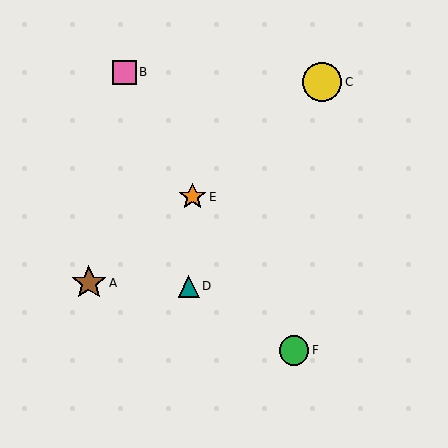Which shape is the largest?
The yellow circle (labeled C) is the largest.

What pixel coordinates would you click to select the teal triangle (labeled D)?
Click at (189, 286) to select the teal triangle D.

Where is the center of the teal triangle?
The center of the teal triangle is at (189, 286).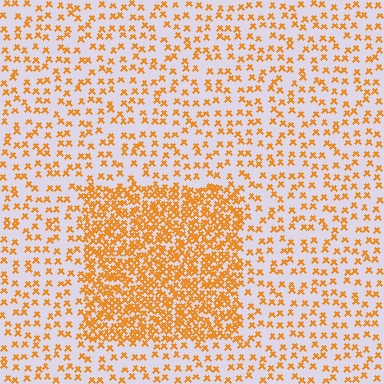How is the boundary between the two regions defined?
The boundary is defined by a change in element density (approximately 2.7x ratio). All elements are the same color, size, and shape.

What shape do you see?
I see a rectangle.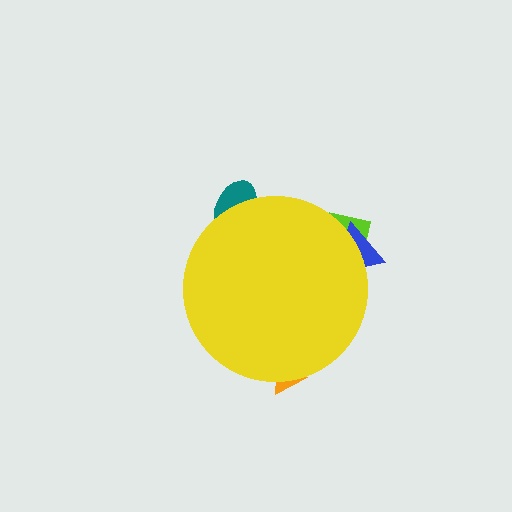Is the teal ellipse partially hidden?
Yes, the teal ellipse is partially hidden behind the yellow circle.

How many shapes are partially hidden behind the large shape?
4 shapes are partially hidden.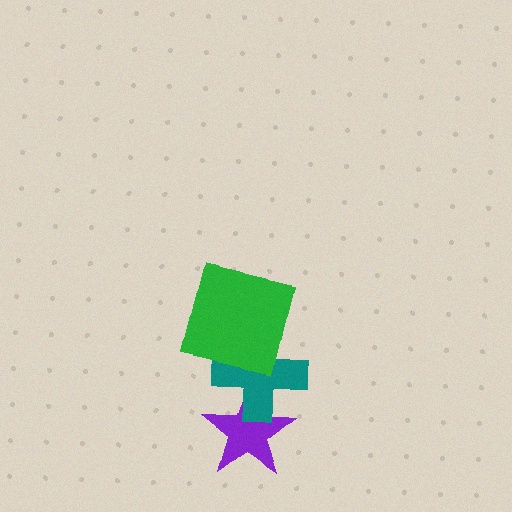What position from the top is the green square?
The green square is 1st from the top.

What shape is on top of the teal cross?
The green square is on top of the teal cross.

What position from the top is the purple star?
The purple star is 3rd from the top.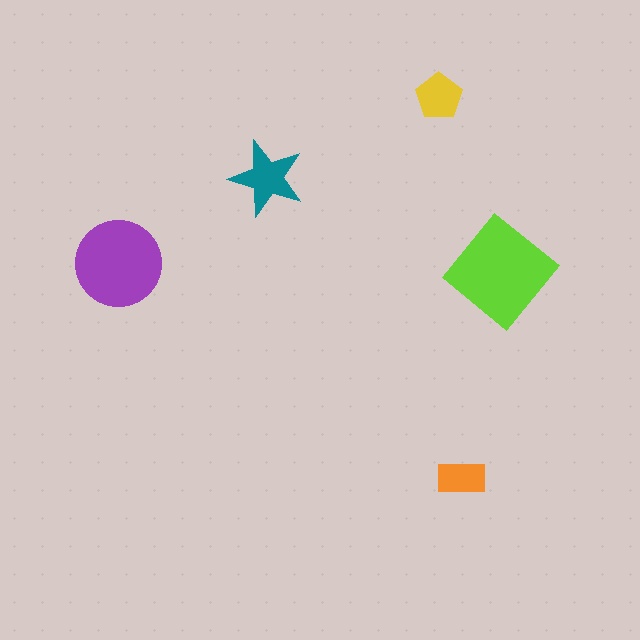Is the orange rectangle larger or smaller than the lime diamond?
Smaller.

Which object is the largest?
The lime diamond.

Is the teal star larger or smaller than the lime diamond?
Smaller.